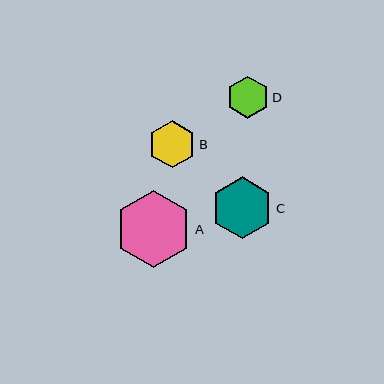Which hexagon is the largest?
Hexagon A is the largest with a size of approximately 77 pixels.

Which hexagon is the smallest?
Hexagon D is the smallest with a size of approximately 42 pixels.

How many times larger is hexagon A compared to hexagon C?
Hexagon A is approximately 1.2 times the size of hexagon C.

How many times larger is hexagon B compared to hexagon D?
Hexagon B is approximately 1.1 times the size of hexagon D.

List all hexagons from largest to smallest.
From largest to smallest: A, C, B, D.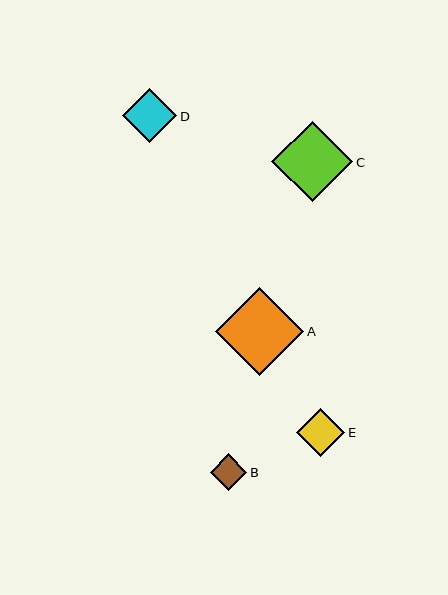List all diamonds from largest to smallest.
From largest to smallest: A, C, D, E, B.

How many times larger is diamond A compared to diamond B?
Diamond A is approximately 2.4 times the size of diamond B.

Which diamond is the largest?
Diamond A is the largest with a size of approximately 88 pixels.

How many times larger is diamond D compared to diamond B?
Diamond D is approximately 1.5 times the size of diamond B.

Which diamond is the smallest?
Diamond B is the smallest with a size of approximately 37 pixels.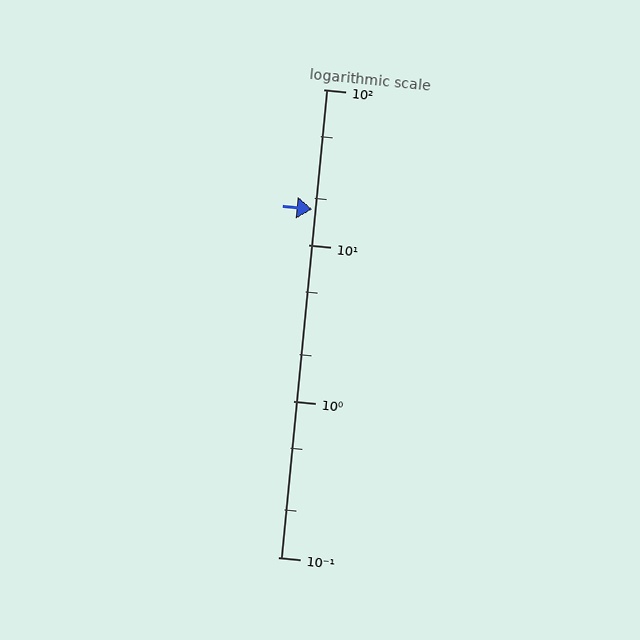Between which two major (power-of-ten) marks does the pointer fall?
The pointer is between 10 and 100.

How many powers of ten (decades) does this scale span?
The scale spans 3 decades, from 0.1 to 100.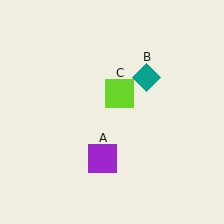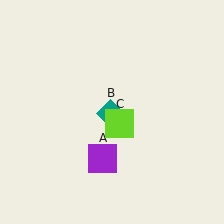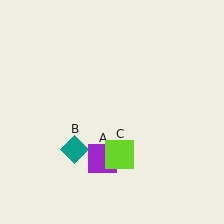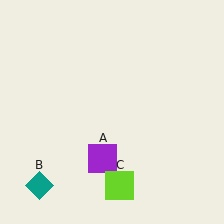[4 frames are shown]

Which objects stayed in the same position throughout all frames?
Purple square (object A) remained stationary.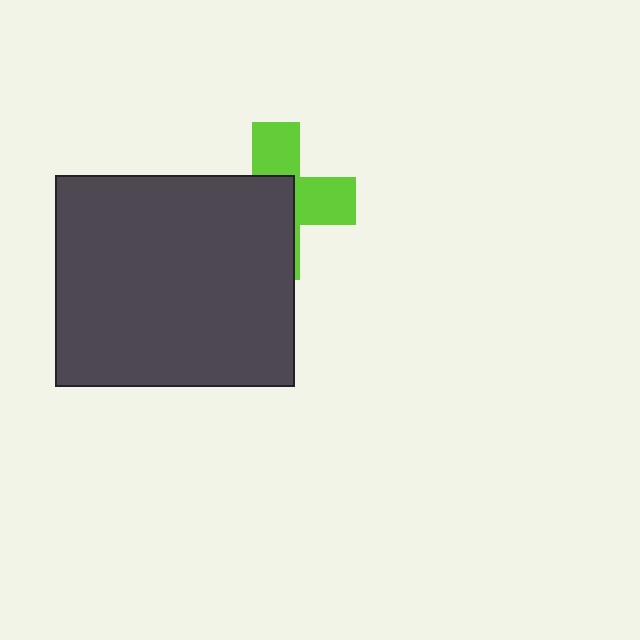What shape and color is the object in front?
The object in front is a dark gray rectangle.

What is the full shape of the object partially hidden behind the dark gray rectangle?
The partially hidden object is a lime cross.